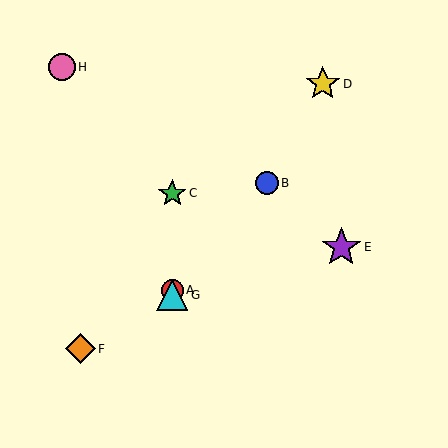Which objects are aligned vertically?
Objects A, C, G are aligned vertically.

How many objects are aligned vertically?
3 objects (A, C, G) are aligned vertically.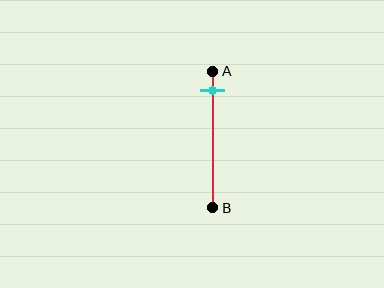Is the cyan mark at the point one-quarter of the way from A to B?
No, the mark is at about 15% from A, not at the 25% one-quarter point.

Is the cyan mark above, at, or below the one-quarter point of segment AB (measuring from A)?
The cyan mark is above the one-quarter point of segment AB.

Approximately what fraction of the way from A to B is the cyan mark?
The cyan mark is approximately 15% of the way from A to B.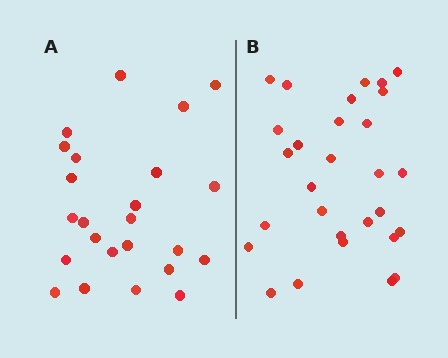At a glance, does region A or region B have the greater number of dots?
Region B (the right region) has more dots.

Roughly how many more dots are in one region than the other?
Region B has about 5 more dots than region A.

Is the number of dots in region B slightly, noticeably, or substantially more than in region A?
Region B has only slightly more — the two regions are fairly close. The ratio is roughly 1.2 to 1.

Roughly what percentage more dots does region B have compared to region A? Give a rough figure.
About 20% more.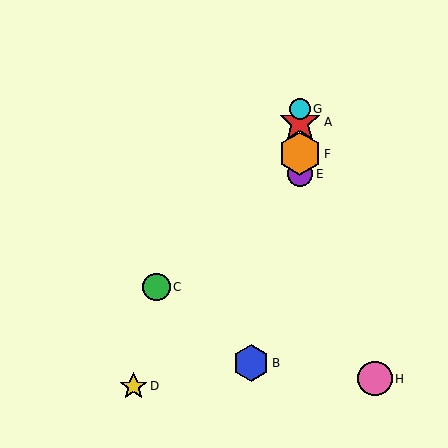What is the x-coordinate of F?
Object F is at x≈300.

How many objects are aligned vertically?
4 objects (A, E, F, G) are aligned vertically.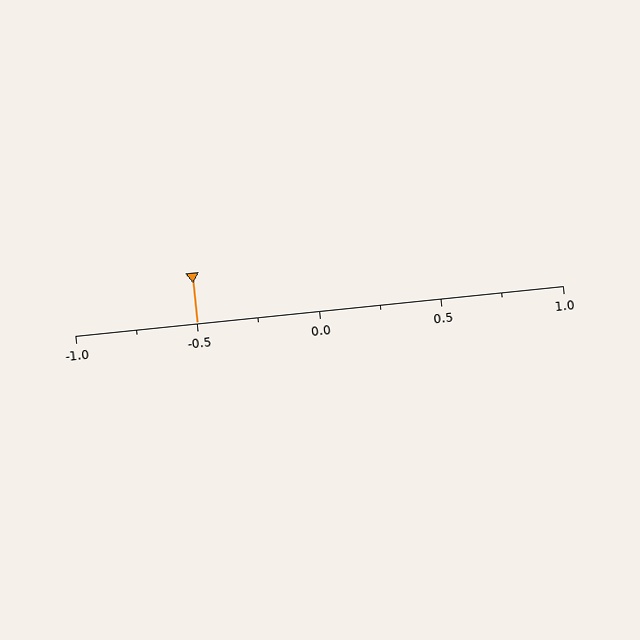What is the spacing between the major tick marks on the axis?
The major ticks are spaced 0.5 apart.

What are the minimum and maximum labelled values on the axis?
The axis runs from -1.0 to 1.0.